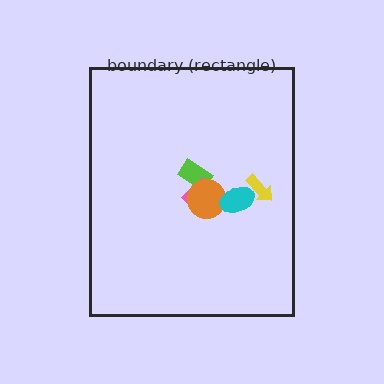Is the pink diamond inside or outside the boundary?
Inside.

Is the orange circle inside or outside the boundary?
Inside.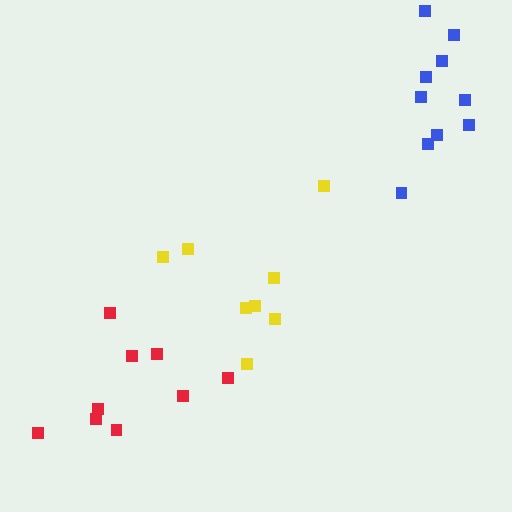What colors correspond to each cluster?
The clusters are colored: blue, yellow, red.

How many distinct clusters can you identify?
There are 3 distinct clusters.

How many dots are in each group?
Group 1: 10 dots, Group 2: 8 dots, Group 3: 9 dots (27 total).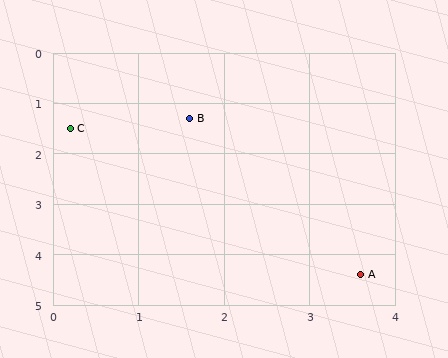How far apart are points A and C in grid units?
Points A and C are about 4.5 grid units apart.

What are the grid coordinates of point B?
Point B is at approximately (1.6, 1.3).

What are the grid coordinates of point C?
Point C is at approximately (0.2, 1.5).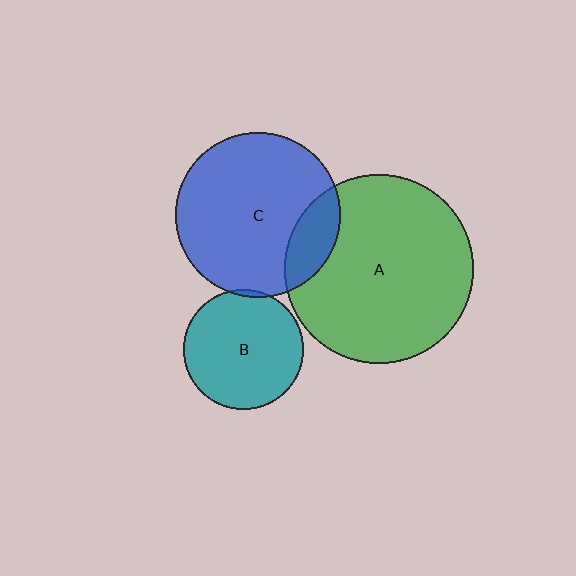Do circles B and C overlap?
Yes.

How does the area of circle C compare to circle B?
Approximately 1.9 times.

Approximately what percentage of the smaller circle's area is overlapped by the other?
Approximately 5%.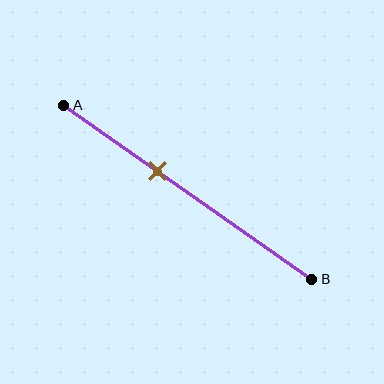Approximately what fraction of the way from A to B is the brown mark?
The brown mark is approximately 40% of the way from A to B.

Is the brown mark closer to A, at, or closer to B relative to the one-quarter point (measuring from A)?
The brown mark is closer to point B than the one-quarter point of segment AB.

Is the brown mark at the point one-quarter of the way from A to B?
No, the mark is at about 40% from A, not at the 25% one-quarter point.